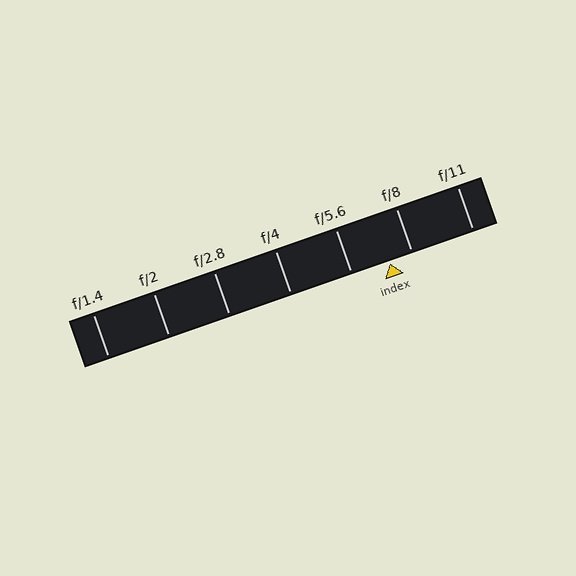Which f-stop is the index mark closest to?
The index mark is closest to f/8.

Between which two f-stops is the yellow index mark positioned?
The index mark is between f/5.6 and f/8.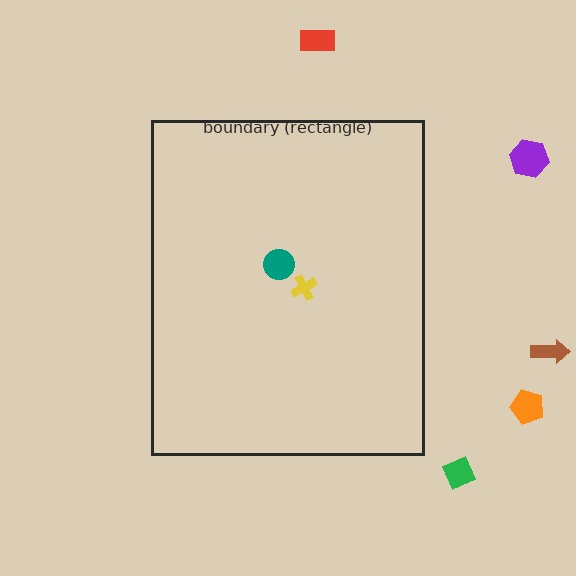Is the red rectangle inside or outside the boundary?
Outside.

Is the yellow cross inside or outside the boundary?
Inside.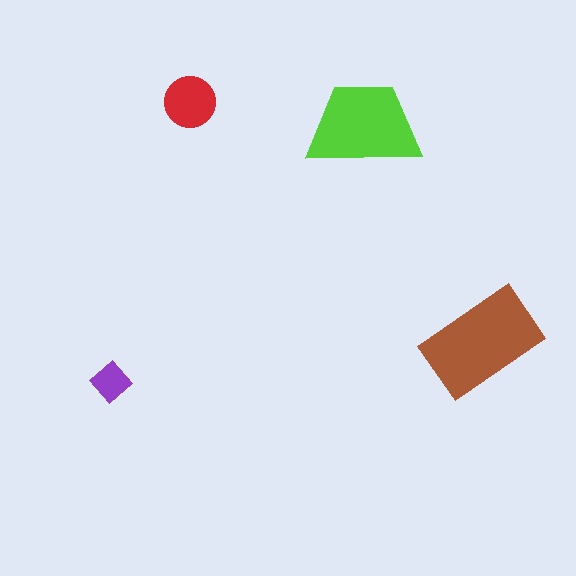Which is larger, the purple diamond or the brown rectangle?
The brown rectangle.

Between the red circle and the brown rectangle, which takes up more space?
The brown rectangle.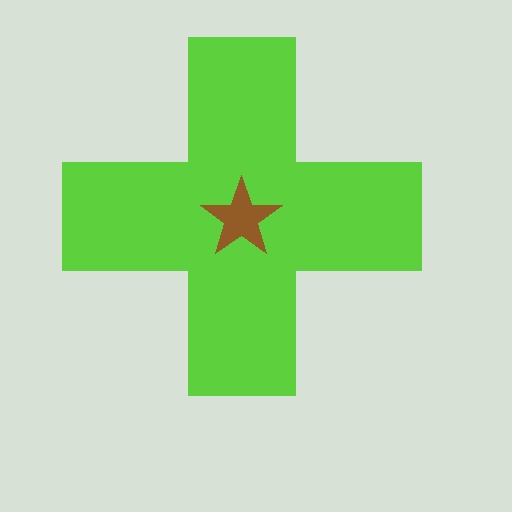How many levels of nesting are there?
2.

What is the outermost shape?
The lime cross.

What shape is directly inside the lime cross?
The brown star.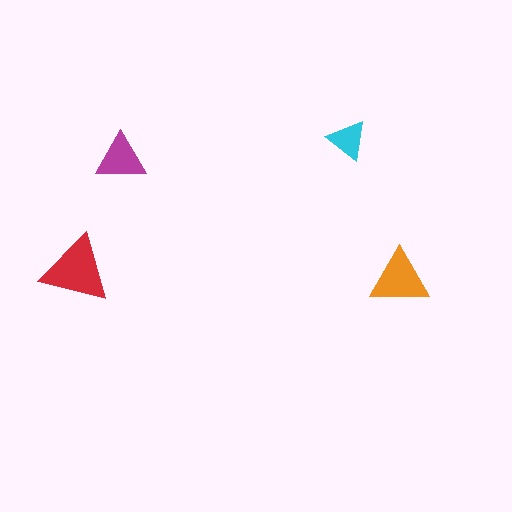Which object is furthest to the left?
The red triangle is leftmost.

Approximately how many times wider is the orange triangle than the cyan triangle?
About 1.5 times wider.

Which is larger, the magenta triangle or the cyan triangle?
The magenta one.